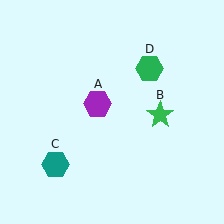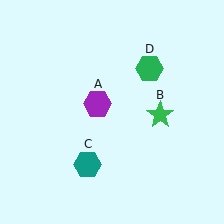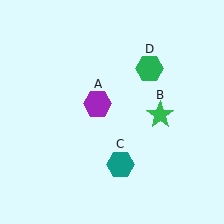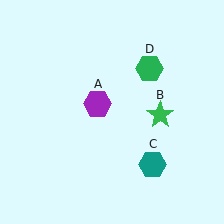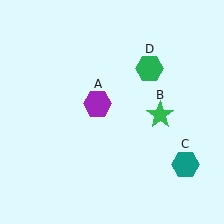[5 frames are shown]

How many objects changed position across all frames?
1 object changed position: teal hexagon (object C).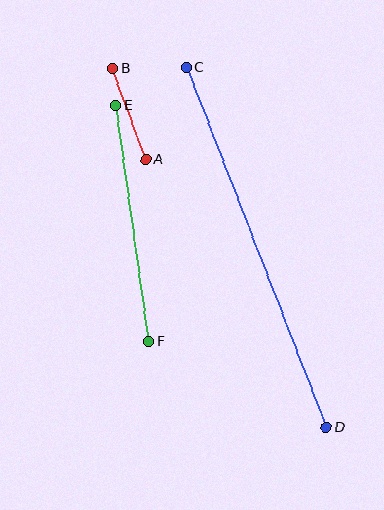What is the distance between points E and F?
The distance is approximately 238 pixels.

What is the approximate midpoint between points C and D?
The midpoint is at approximately (256, 247) pixels.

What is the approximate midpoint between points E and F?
The midpoint is at approximately (132, 223) pixels.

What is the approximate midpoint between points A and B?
The midpoint is at approximately (129, 113) pixels.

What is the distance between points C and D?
The distance is approximately 386 pixels.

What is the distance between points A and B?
The distance is approximately 97 pixels.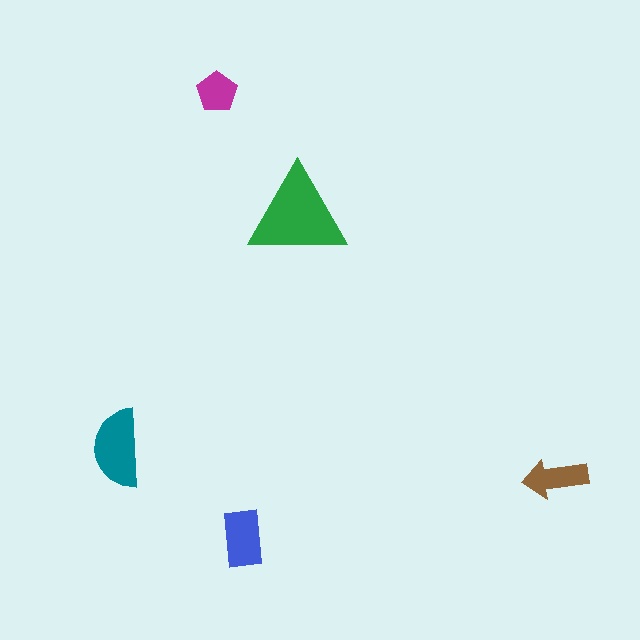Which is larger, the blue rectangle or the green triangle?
The green triangle.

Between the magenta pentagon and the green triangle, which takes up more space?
The green triangle.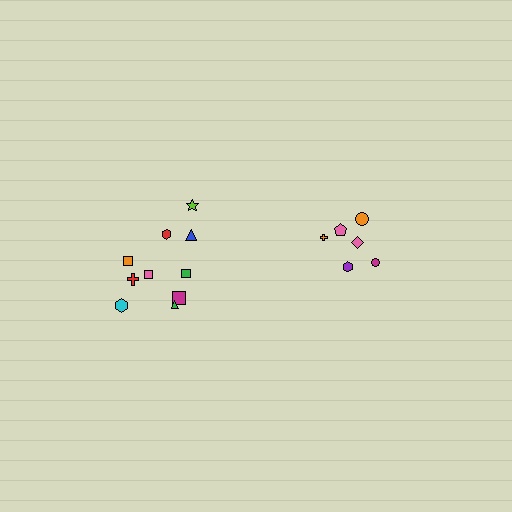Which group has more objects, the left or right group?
The left group.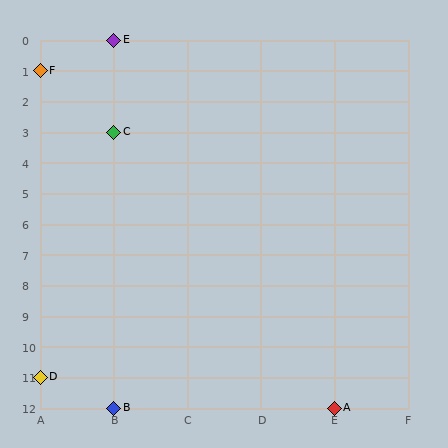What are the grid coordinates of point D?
Point D is at grid coordinates (A, 11).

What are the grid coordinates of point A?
Point A is at grid coordinates (E, 12).